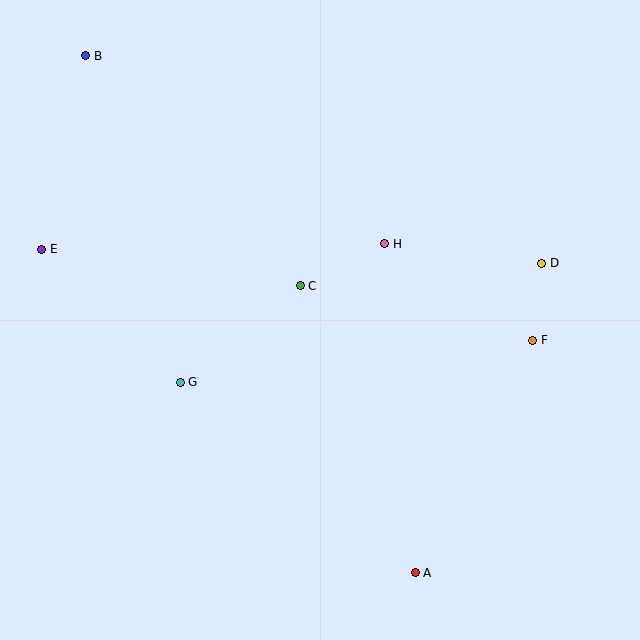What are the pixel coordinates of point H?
Point H is at (385, 244).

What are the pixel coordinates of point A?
Point A is at (415, 573).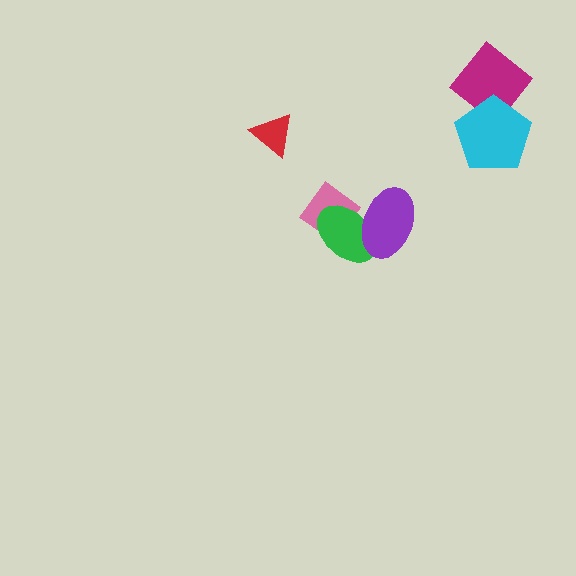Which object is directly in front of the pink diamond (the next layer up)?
The green ellipse is directly in front of the pink diamond.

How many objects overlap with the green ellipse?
2 objects overlap with the green ellipse.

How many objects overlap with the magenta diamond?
1 object overlaps with the magenta diamond.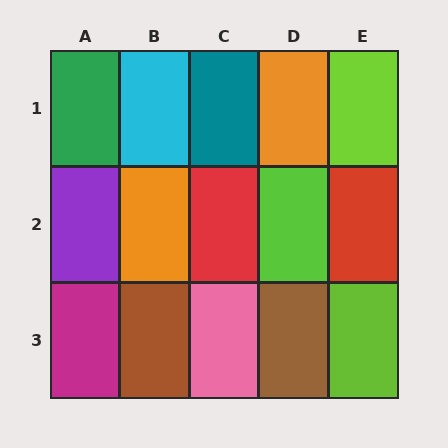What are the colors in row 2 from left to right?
Purple, orange, red, lime, red.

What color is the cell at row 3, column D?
Brown.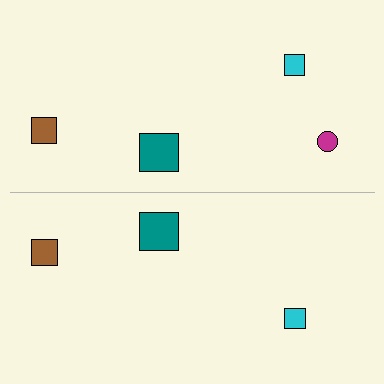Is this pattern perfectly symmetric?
No, the pattern is not perfectly symmetric. A magenta circle is missing from the bottom side.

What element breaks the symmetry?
A magenta circle is missing from the bottom side.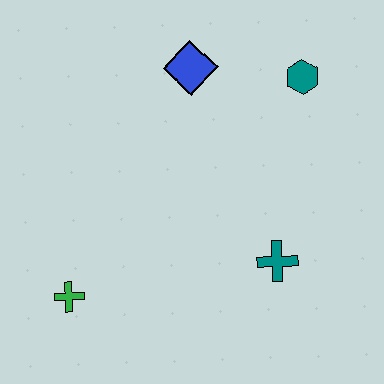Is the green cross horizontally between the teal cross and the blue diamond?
No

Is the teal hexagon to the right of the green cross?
Yes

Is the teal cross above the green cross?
Yes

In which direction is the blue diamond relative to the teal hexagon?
The blue diamond is to the left of the teal hexagon.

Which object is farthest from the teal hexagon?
The green cross is farthest from the teal hexagon.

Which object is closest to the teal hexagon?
The blue diamond is closest to the teal hexagon.